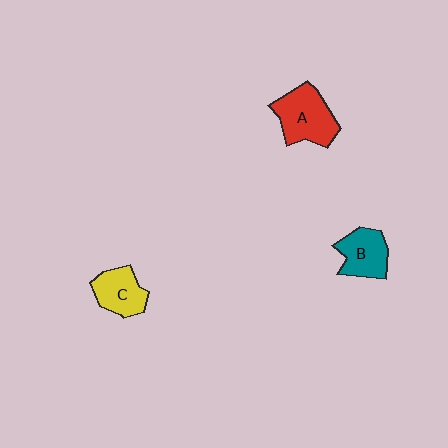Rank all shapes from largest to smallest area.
From largest to smallest: A (red), B (teal), C (yellow).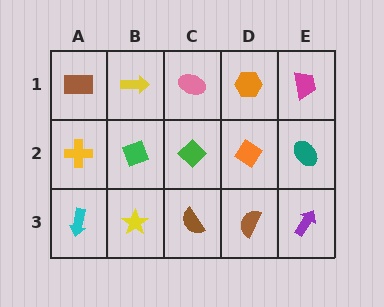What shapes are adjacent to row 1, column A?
A yellow cross (row 2, column A), a yellow arrow (row 1, column B).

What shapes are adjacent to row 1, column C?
A green diamond (row 2, column C), a yellow arrow (row 1, column B), an orange hexagon (row 1, column D).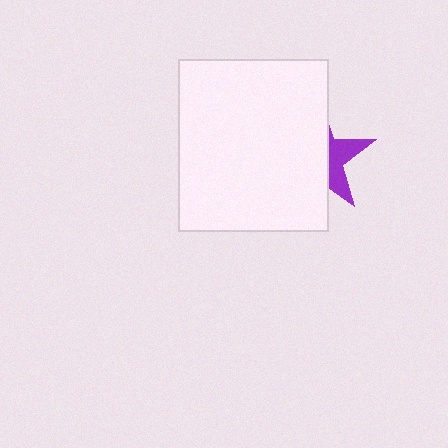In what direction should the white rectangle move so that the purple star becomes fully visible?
The white rectangle should move left. That is the shortest direction to clear the overlap and leave the purple star fully visible.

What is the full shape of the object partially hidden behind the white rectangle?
The partially hidden object is a purple star.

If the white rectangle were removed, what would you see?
You would see the complete purple star.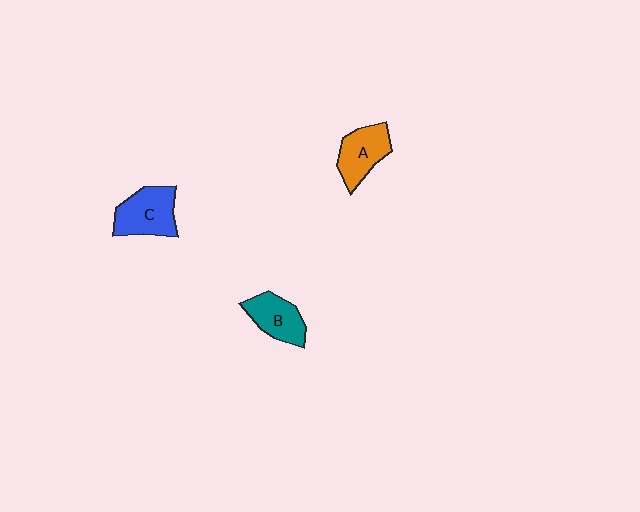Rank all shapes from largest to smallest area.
From largest to smallest: C (blue), A (orange), B (teal).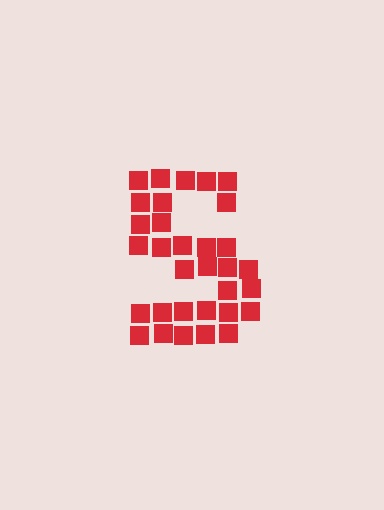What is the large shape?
The large shape is the letter S.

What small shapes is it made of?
It is made of small squares.